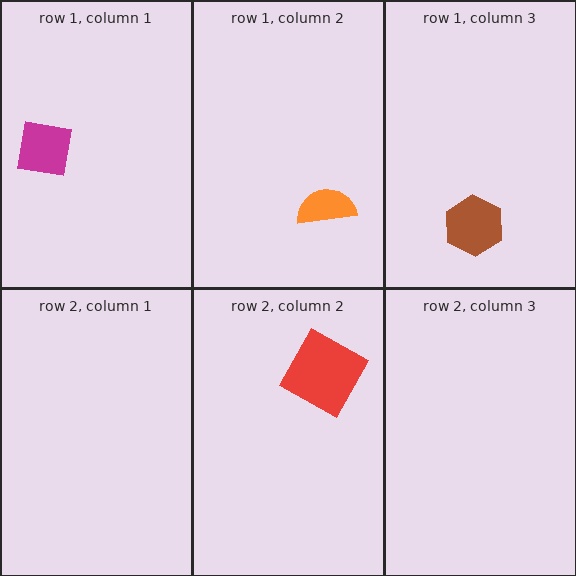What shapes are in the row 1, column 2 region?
The orange semicircle.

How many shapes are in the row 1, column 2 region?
1.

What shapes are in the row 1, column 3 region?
The brown hexagon.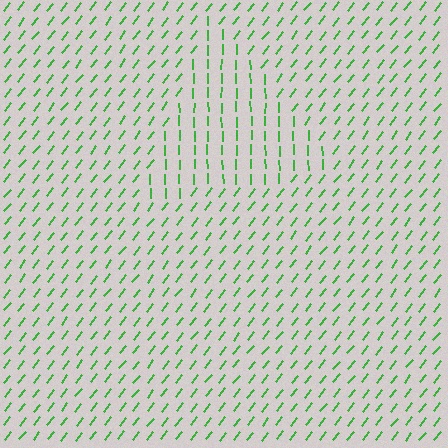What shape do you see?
I see a triangle.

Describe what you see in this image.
The image is filled with small green line segments. A triangle region in the image has lines oriented differently from the surrounding lines, creating a visible texture boundary.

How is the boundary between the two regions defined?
The boundary is defined purely by a change in line orientation (approximately 40 degrees difference). All lines are the same color and thickness.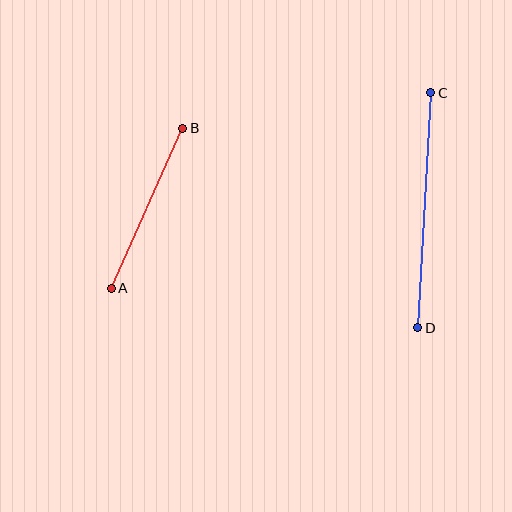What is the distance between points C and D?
The distance is approximately 235 pixels.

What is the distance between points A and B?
The distance is approximately 175 pixels.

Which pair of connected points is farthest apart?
Points C and D are farthest apart.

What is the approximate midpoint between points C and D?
The midpoint is at approximately (424, 210) pixels.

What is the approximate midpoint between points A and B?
The midpoint is at approximately (147, 208) pixels.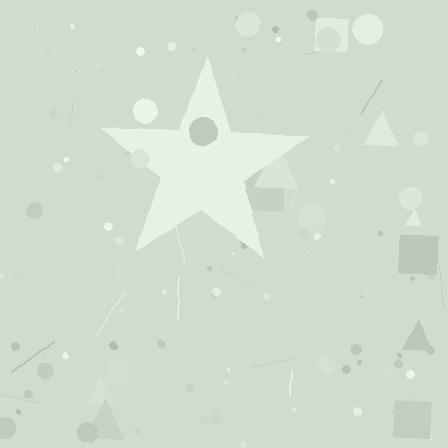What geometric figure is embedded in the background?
A star is embedded in the background.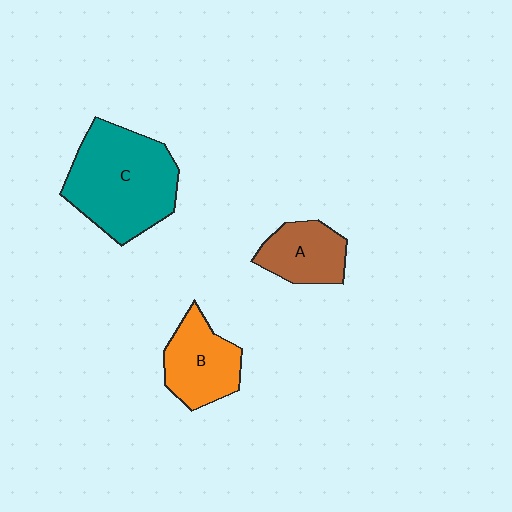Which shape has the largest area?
Shape C (teal).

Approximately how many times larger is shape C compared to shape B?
Approximately 1.8 times.